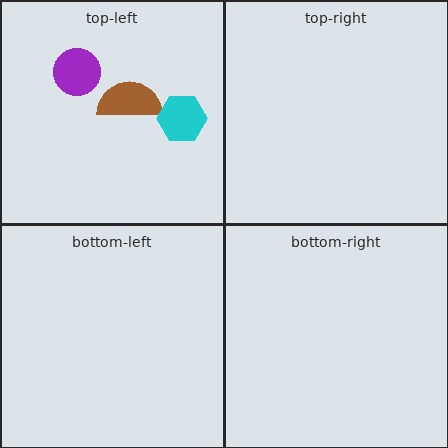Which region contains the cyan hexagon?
The top-left region.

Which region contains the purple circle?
The top-left region.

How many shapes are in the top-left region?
3.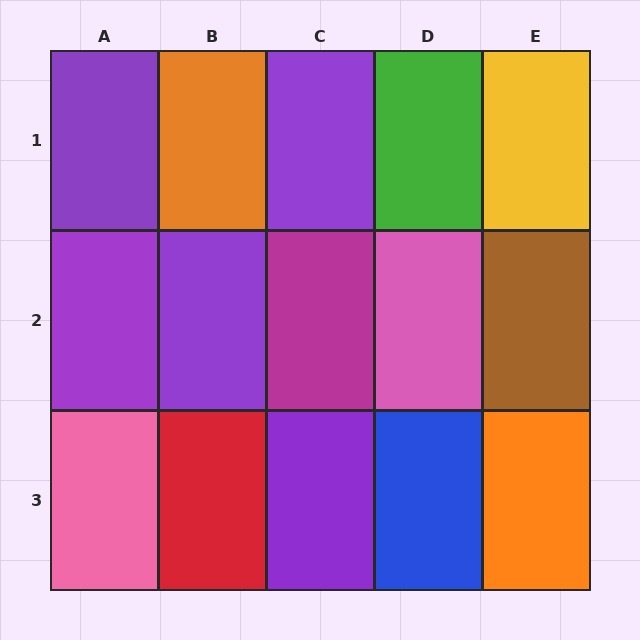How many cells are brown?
1 cell is brown.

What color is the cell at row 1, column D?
Green.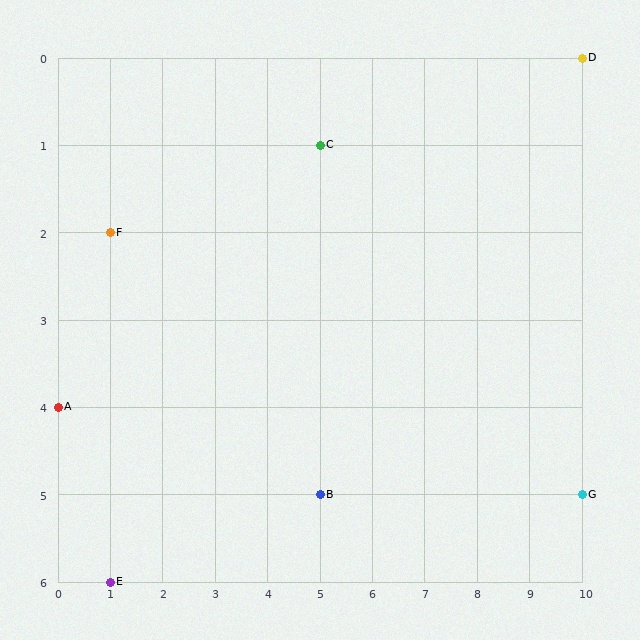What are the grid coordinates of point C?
Point C is at grid coordinates (5, 1).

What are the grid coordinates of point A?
Point A is at grid coordinates (0, 4).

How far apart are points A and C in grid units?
Points A and C are 5 columns and 3 rows apart (about 5.8 grid units diagonally).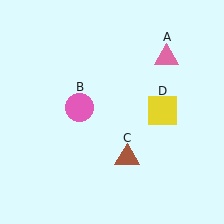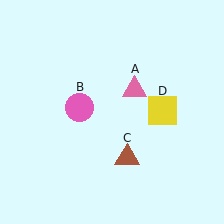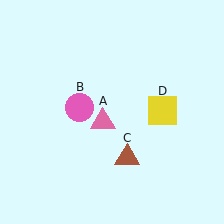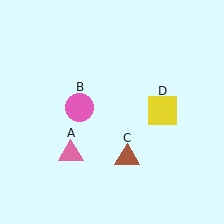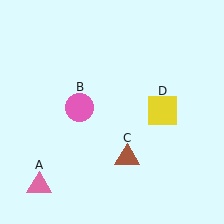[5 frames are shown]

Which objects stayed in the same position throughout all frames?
Pink circle (object B) and brown triangle (object C) and yellow square (object D) remained stationary.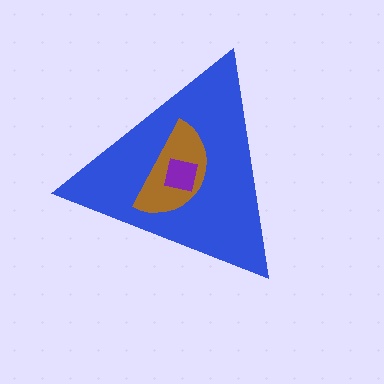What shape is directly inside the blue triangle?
The brown semicircle.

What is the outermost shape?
The blue triangle.